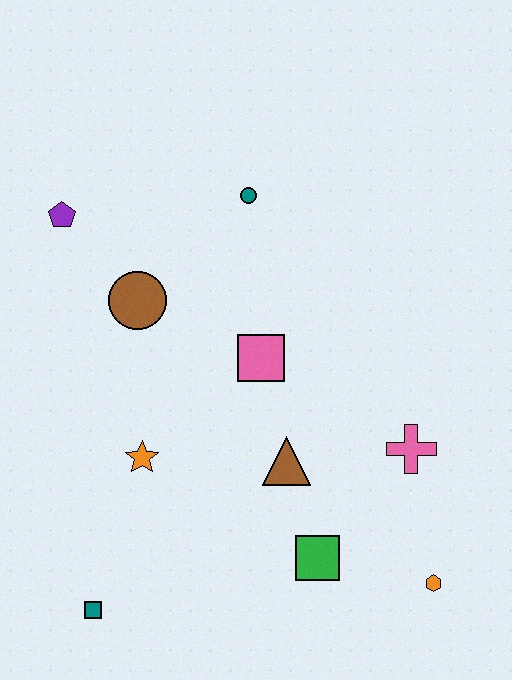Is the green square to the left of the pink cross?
Yes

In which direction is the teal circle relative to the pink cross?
The teal circle is above the pink cross.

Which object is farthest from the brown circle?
The orange hexagon is farthest from the brown circle.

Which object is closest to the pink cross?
The brown triangle is closest to the pink cross.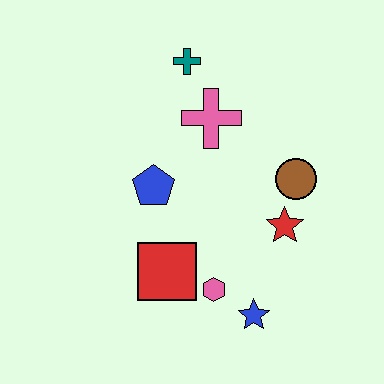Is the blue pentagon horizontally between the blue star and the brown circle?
No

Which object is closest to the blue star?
The pink hexagon is closest to the blue star.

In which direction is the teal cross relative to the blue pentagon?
The teal cross is above the blue pentagon.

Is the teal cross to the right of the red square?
Yes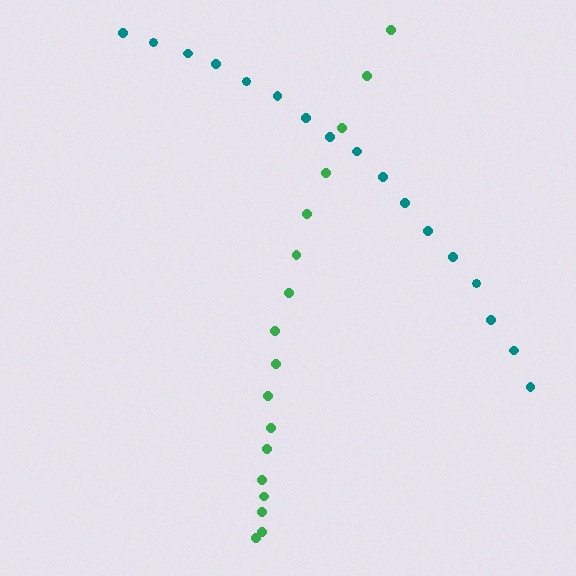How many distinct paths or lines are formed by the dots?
There are 2 distinct paths.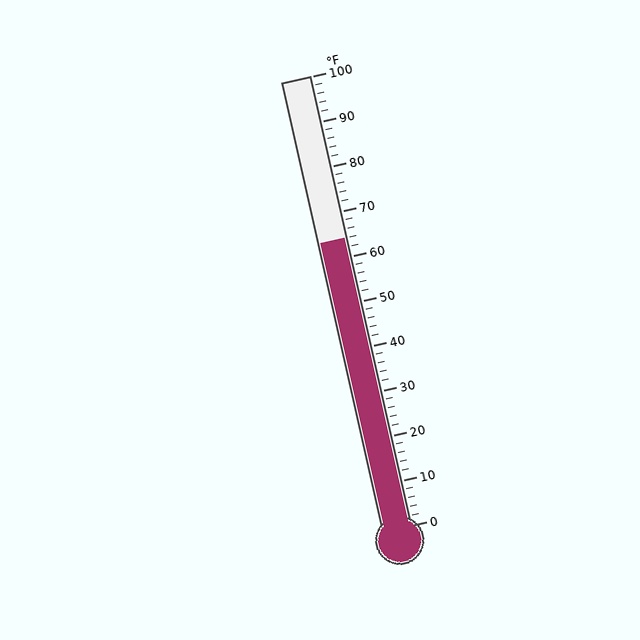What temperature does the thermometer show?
The thermometer shows approximately 64°F.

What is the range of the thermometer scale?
The thermometer scale ranges from 0°F to 100°F.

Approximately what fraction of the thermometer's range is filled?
The thermometer is filled to approximately 65% of its range.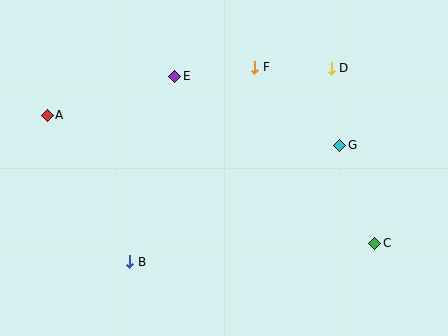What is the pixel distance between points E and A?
The distance between E and A is 133 pixels.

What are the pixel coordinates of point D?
Point D is at (331, 68).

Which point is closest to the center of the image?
Point E at (175, 76) is closest to the center.